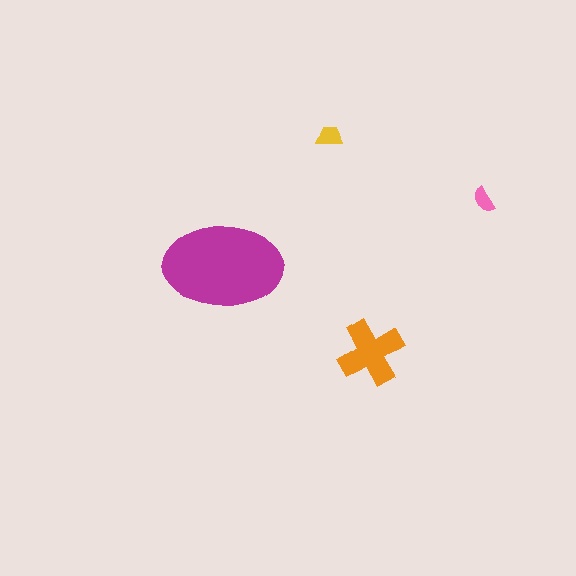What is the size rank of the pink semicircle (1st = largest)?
4th.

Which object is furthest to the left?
The magenta ellipse is leftmost.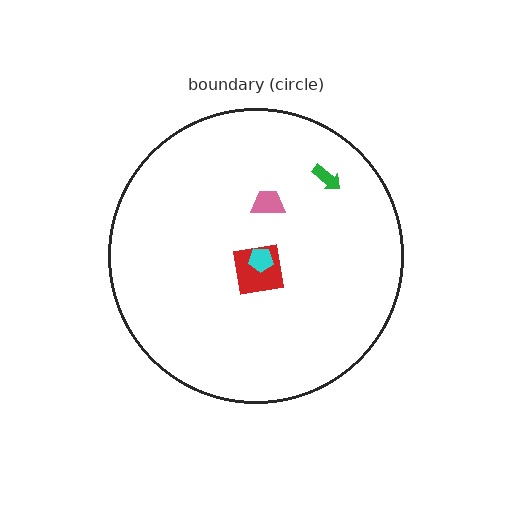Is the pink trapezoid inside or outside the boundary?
Inside.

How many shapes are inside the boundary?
4 inside, 0 outside.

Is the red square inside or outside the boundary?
Inside.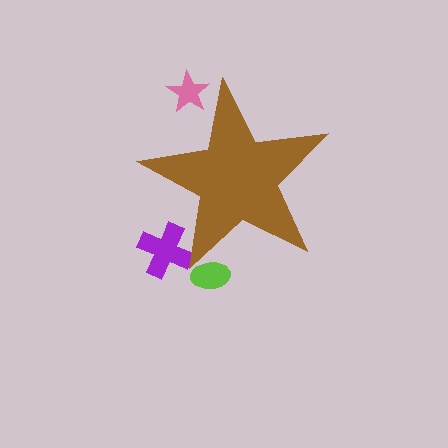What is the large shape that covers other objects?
A brown star.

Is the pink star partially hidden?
Yes, the pink star is partially hidden behind the brown star.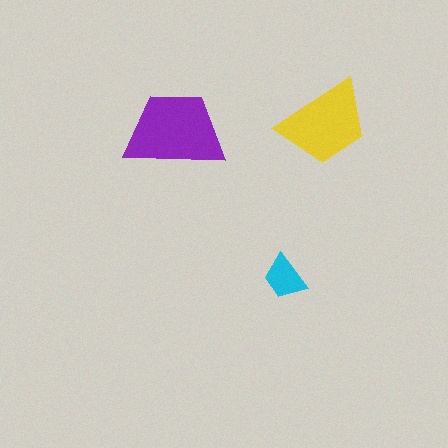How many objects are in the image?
There are 3 objects in the image.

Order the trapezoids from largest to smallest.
the purple one, the yellow one, the cyan one.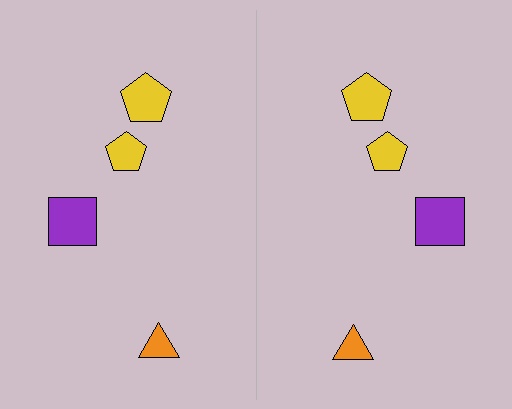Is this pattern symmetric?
Yes, this pattern has bilateral (reflection) symmetry.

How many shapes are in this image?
There are 8 shapes in this image.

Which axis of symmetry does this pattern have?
The pattern has a vertical axis of symmetry running through the center of the image.